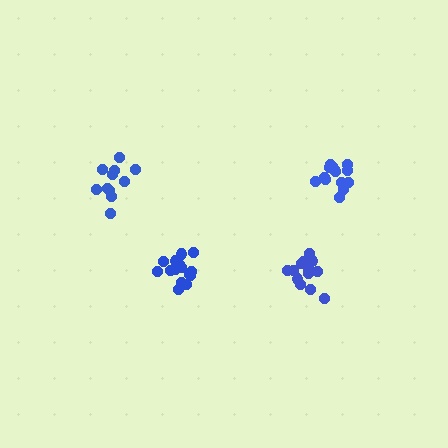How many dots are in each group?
Group 1: 14 dots, Group 2: 13 dots, Group 3: 15 dots, Group 4: 11 dots (53 total).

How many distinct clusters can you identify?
There are 4 distinct clusters.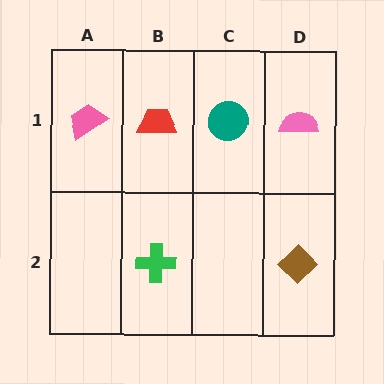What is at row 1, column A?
A pink trapezoid.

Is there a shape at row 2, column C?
No, that cell is empty.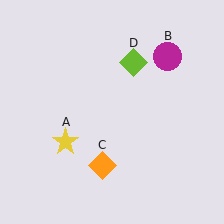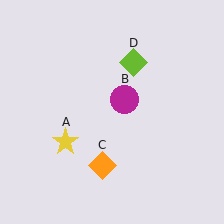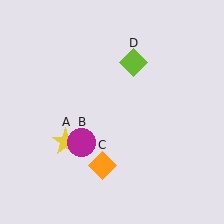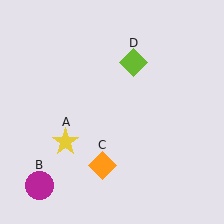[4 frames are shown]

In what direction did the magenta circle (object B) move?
The magenta circle (object B) moved down and to the left.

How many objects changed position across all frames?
1 object changed position: magenta circle (object B).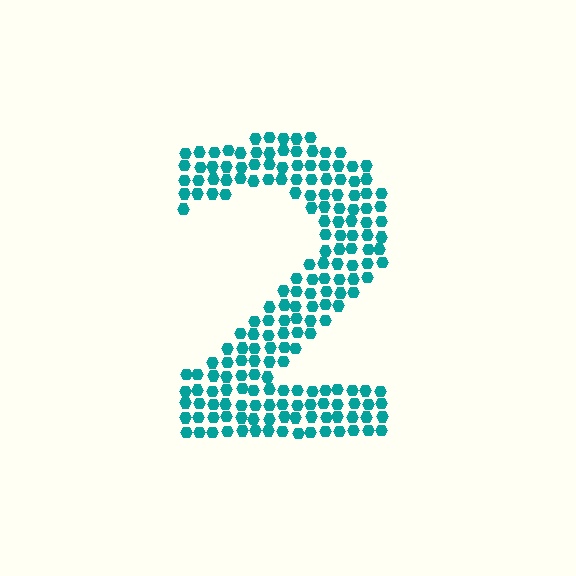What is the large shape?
The large shape is the digit 2.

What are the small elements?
The small elements are hexagons.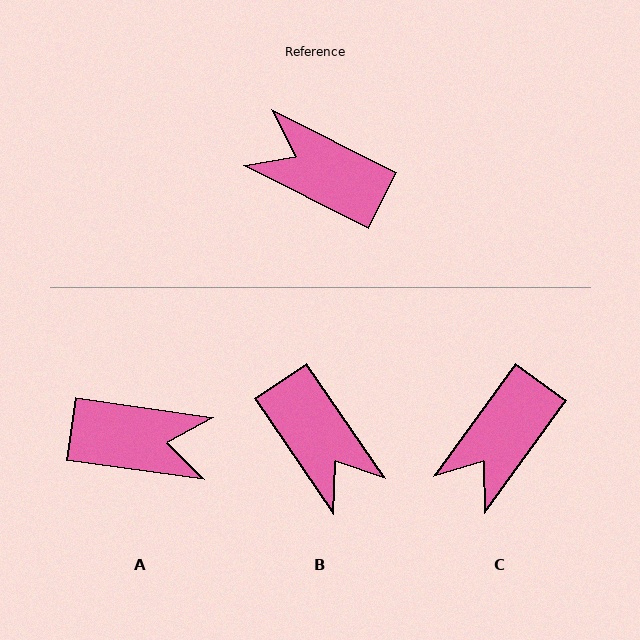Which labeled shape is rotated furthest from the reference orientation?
A, about 161 degrees away.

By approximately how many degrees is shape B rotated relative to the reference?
Approximately 151 degrees counter-clockwise.